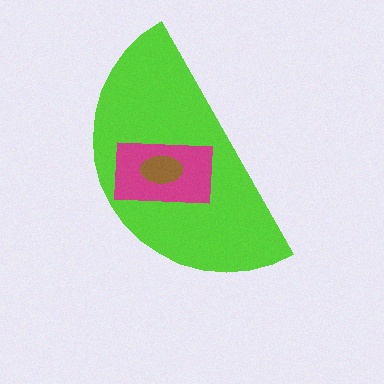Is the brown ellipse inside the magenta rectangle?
Yes.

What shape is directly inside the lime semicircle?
The magenta rectangle.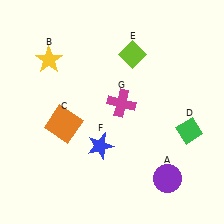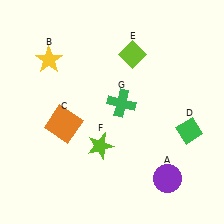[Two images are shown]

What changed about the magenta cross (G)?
In Image 1, G is magenta. In Image 2, it changed to green.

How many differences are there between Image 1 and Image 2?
There are 2 differences between the two images.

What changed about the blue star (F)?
In Image 1, F is blue. In Image 2, it changed to lime.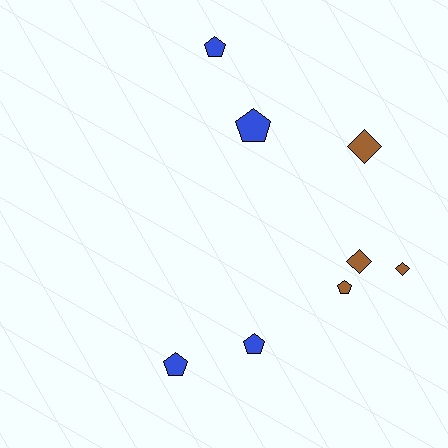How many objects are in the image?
There are 8 objects.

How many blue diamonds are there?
There are no blue diamonds.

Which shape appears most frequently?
Pentagon, with 5 objects.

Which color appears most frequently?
Brown, with 4 objects.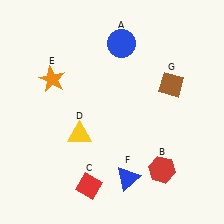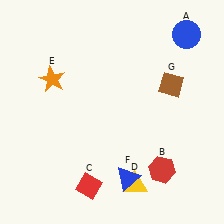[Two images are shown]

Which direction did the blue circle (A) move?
The blue circle (A) moved right.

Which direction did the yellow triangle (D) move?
The yellow triangle (D) moved right.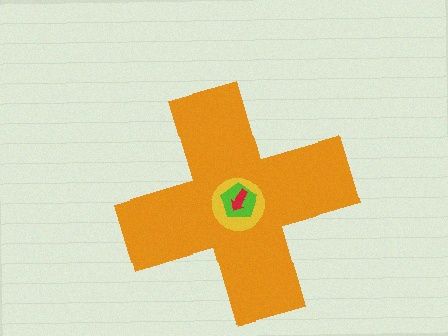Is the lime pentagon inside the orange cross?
Yes.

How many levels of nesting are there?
4.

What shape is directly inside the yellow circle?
The lime pentagon.